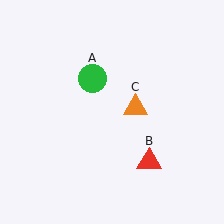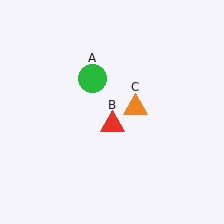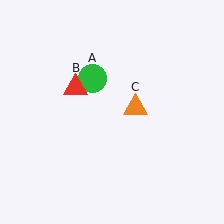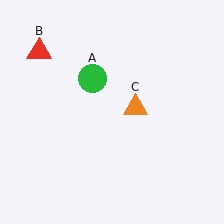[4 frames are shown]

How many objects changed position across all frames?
1 object changed position: red triangle (object B).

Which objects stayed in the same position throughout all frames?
Green circle (object A) and orange triangle (object C) remained stationary.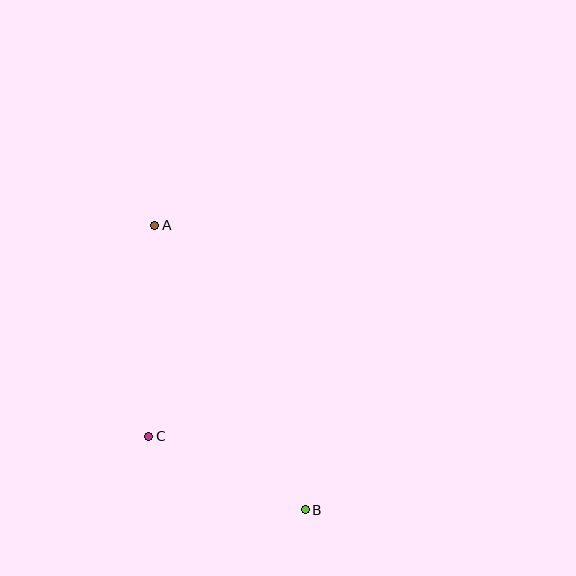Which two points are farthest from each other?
Points A and B are farthest from each other.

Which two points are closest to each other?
Points B and C are closest to each other.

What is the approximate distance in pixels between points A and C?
The distance between A and C is approximately 211 pixels.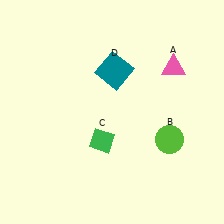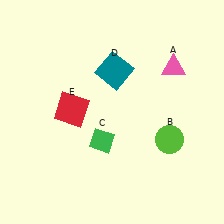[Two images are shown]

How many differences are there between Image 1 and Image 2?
There is 1 difference between the two images.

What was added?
A red square (E) was added in Image 2.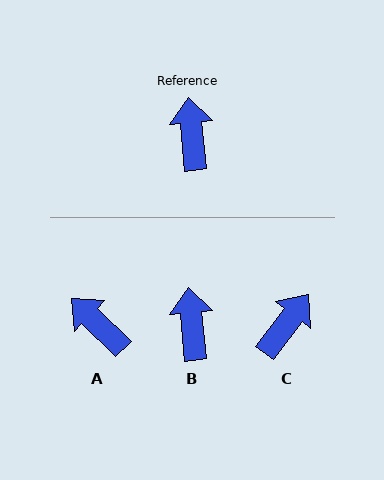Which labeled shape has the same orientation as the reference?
B.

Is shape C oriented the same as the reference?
No, it is off by about 43 degrees.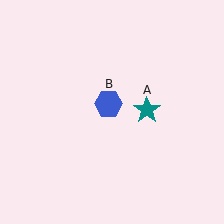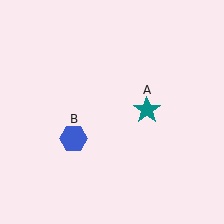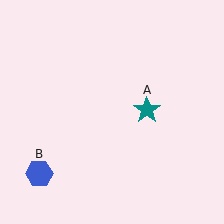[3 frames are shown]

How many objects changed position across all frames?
1 object changed position: blue hexagon (object B).